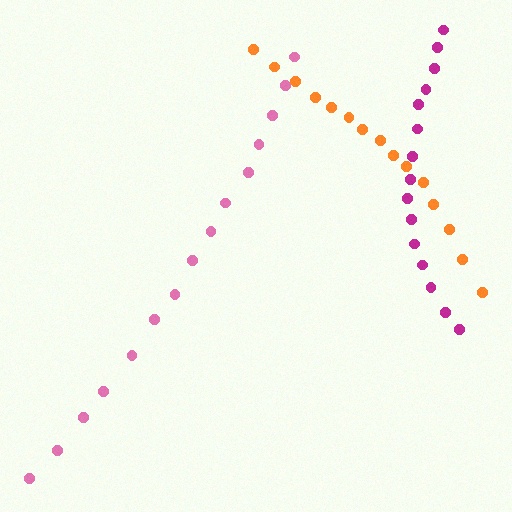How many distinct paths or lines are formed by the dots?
There are 3 distinct paths.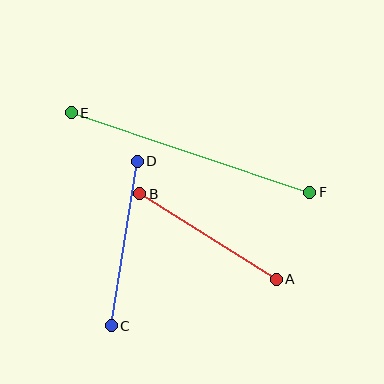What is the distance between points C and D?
The distance is approximately 167 pixels.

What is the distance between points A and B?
The distance is approximately 162 pixels.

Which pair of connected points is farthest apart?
Points E and F are farthest apart.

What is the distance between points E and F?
The distance is approximately 251 pixels.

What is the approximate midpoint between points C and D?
The midpoint is at approximately (124, 244) pixels.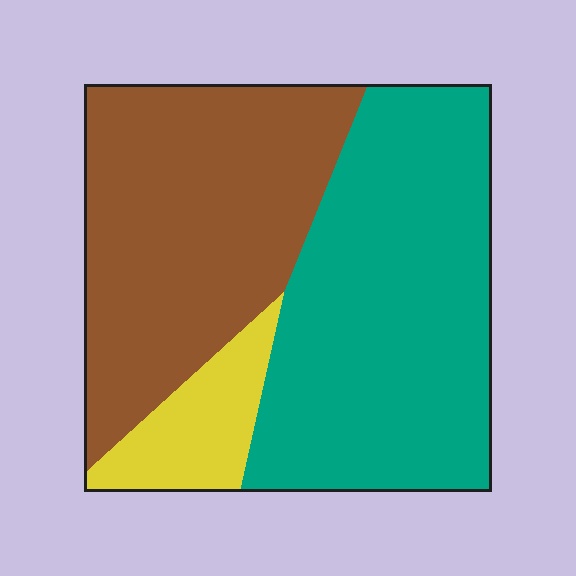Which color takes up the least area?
Yellow, at roughly 10%.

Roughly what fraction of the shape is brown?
Brown covers about 40% of the shape.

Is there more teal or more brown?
Teal.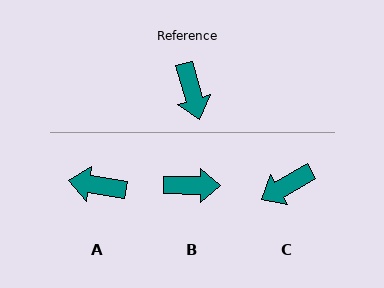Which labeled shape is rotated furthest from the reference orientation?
A, about 115 degrees away.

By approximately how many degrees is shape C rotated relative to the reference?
Approximately 76 degrees clockwise.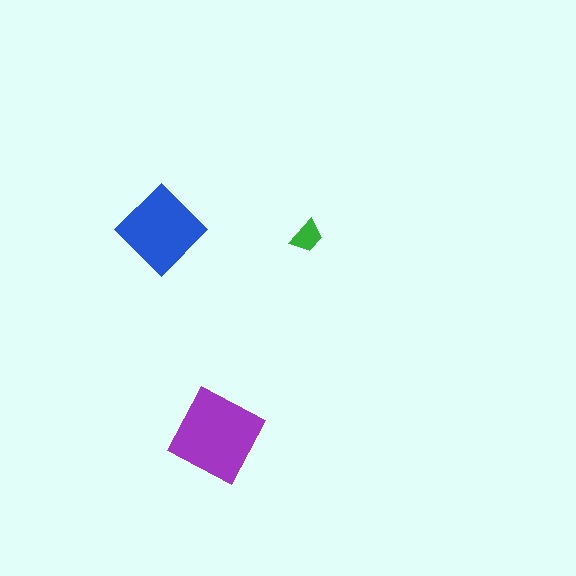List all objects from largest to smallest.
The purple square, the blue diamond, the green trapezoid.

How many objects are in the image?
There are 3 objects in the image.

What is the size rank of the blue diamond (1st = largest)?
2nd.